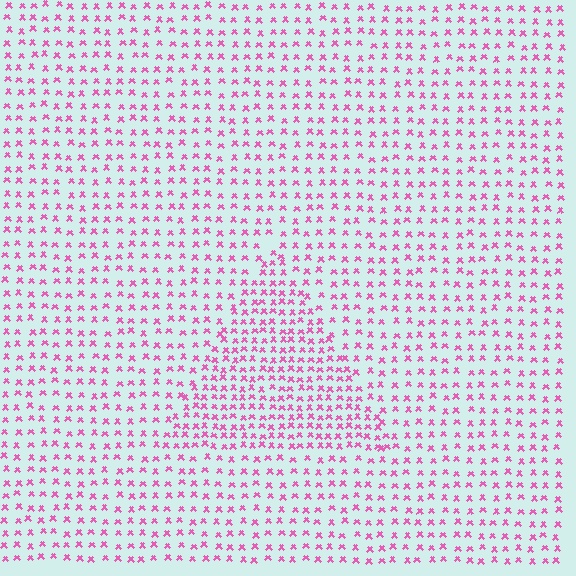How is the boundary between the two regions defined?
The boundary is defined by a change in element density (approximately 1.7x ratio). All elements are the same color, size, and shape.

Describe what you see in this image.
The image contains small pink elements arranged at two different densities. A triangle-shaped region is visible where the elements are more densely packed than the surrounding area.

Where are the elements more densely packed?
The elements are more densely packed inside the triangle boundary.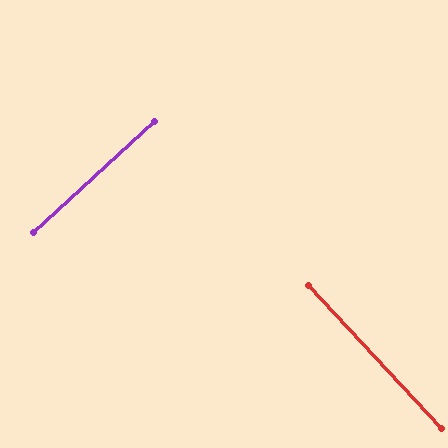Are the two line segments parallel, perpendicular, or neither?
Perpendicular — they meet at approximately 89°.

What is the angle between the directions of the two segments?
Approximately 89 degrees.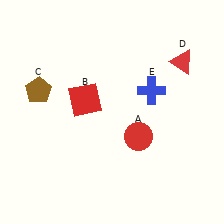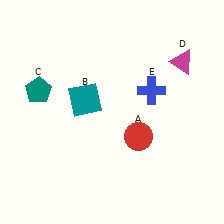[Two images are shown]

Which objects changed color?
B changed from red to teal. C changed from brown to teal. D changed from red to magenta.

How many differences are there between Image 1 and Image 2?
There are 3 differences between the two images.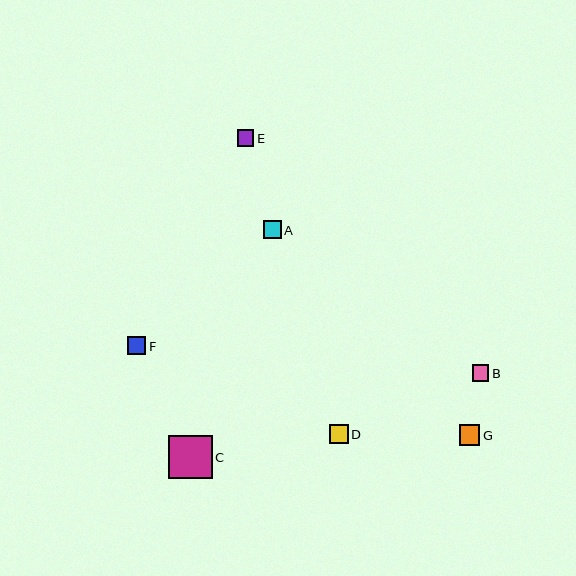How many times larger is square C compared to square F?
Square C is approximately 2.4 times the size of square F.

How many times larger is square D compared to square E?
Square D is approximately 1.2 times the size of square E.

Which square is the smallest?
Square E is the smallest with a size of approximately 16 pixels.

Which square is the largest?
Square C is the largest with a size of approximately 44 pixels.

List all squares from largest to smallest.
From largest to smallest: C, G, D, A, F, B, E.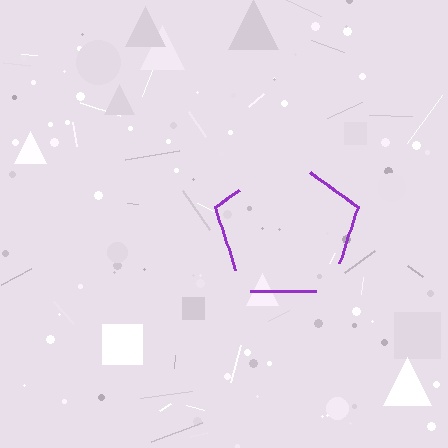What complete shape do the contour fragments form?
The contour fragments form a pentagon.